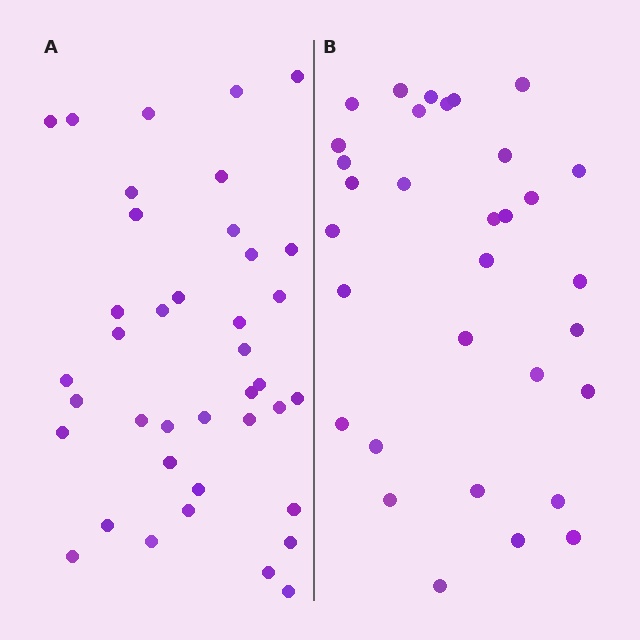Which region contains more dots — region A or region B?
Region A (the left region) has more dots.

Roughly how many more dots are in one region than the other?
Region A has roughly 8 or so more dots than region B.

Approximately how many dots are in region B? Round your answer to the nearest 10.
About 30 dots. (The exact count is 32, which rounds to 30.)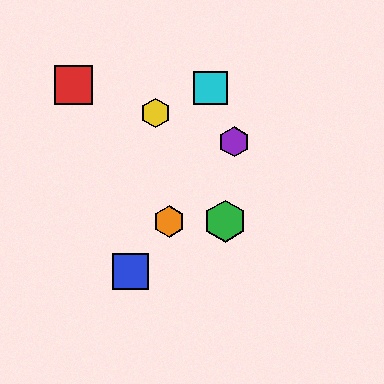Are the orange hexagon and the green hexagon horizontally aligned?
Yes, both are at y≈221.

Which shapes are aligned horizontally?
The green hexagon, the orange hexagon are aligned horizontally.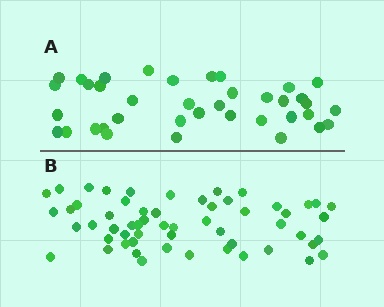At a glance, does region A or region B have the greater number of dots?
Region B (the bottom region) has more dots.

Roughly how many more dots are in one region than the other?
Region B has approximately 20 more dots than region A.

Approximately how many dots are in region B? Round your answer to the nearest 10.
About 60 dots. (The exact count is 57, which rounds to 60.)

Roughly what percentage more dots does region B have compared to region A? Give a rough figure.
About 50% more.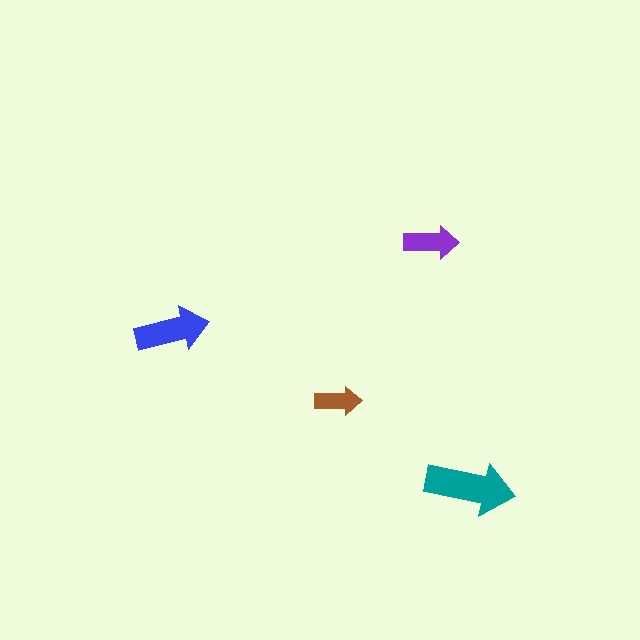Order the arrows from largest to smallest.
the teal one, the blue one, the purple one, the brown one.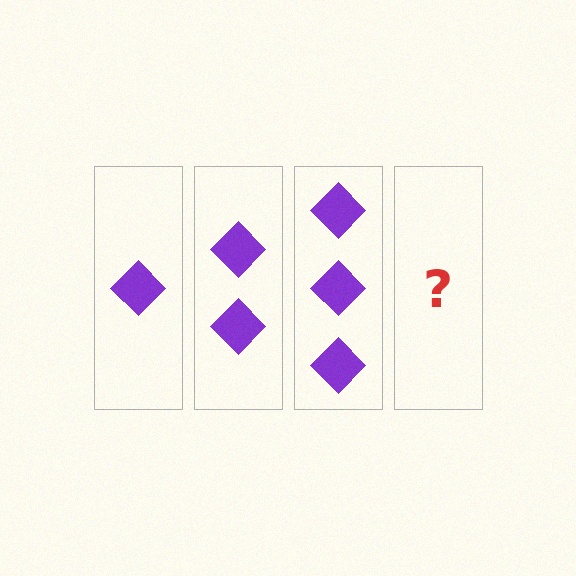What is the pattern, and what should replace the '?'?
The pattern is that each step adds one more diamond. The '?' should be 4 diamonds.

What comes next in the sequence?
The next element should be 4 diamonds.